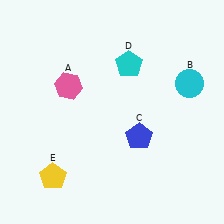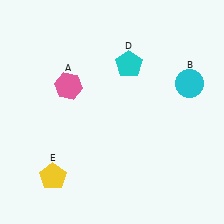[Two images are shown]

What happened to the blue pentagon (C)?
The blue pentagon (C) was removed in Image 2. It was in the bottom-right area of Image 1.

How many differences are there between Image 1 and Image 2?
There is 1 difference between the two images.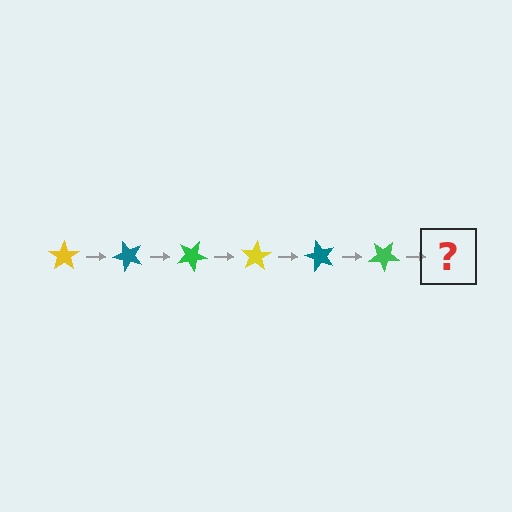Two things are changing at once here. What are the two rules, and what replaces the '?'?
The two rules are that it rotates 50 degrees each step and the color cycles through yellow, teal, and green. The '?' should be a yellow star, rotated 300 degrees from the start.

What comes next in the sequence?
The next element should be a yellow star, rotated 300 degrees from the start.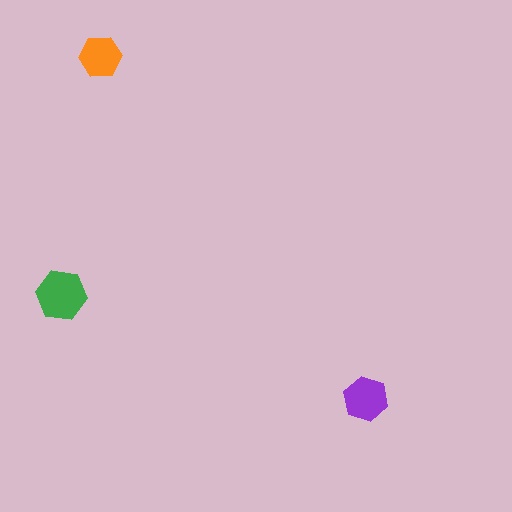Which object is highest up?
The orange hexagon is topmost.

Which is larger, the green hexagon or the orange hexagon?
The green one.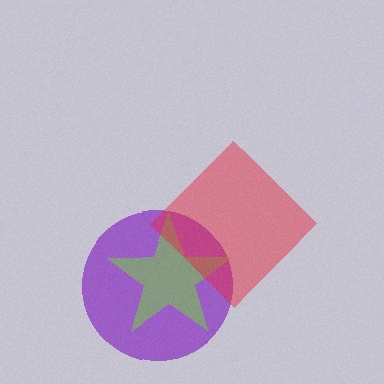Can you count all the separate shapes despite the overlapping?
Yes, there are 3 separate shapes.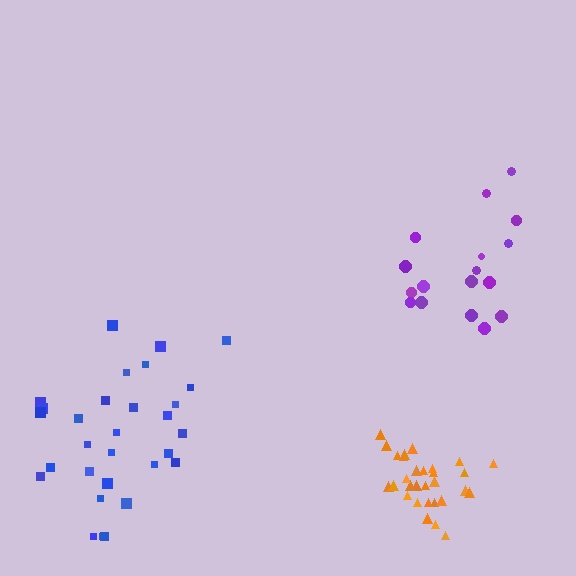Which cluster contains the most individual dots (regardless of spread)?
Orange (30).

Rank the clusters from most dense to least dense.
orange, purple, blue.